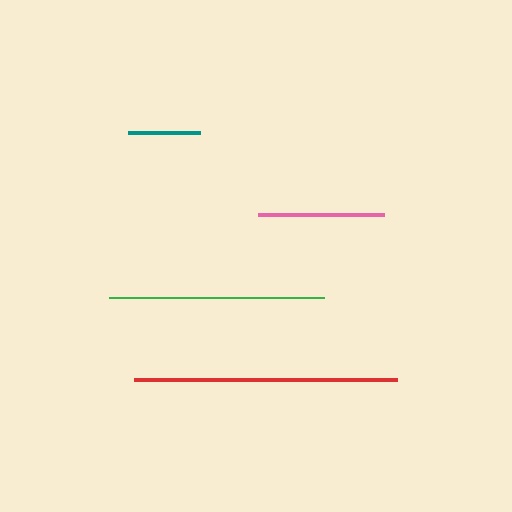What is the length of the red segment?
The red segment is approximately 262 pixels long.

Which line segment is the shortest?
The teal line is the shortest at approximately 72 pixels.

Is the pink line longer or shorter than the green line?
The green line is longer than the pink line.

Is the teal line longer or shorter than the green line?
The green line is longer than the teal line.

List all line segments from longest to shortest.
From longest to shortest: red, green, pink, teal.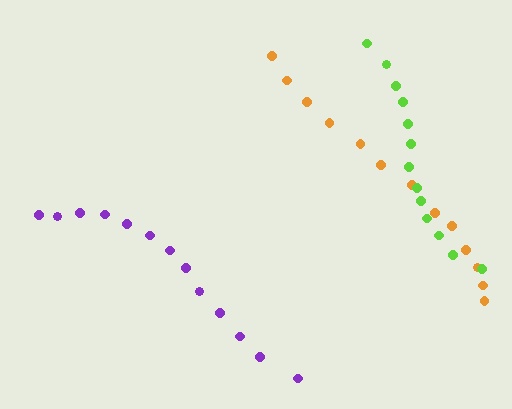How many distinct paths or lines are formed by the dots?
There are 3 distinct paths.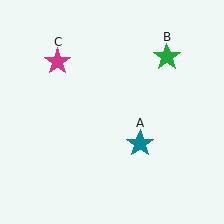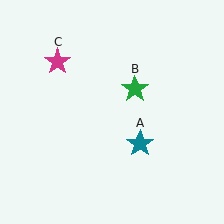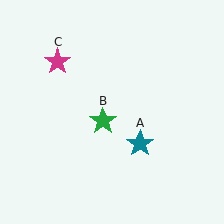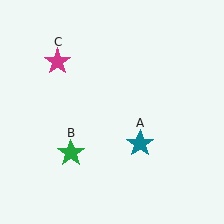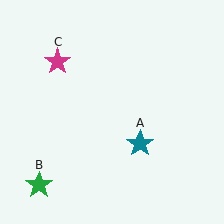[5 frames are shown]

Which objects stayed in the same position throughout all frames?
Teal star (object A) and magenta star (object C) remained stationary.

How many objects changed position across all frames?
1 object changed position: green star (object B).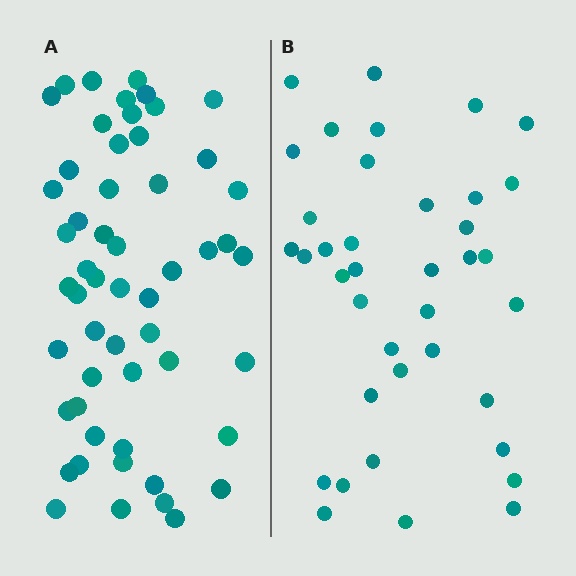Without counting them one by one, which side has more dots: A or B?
Region A (the left region) has more dots.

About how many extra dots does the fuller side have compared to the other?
Region A has approximately 15 more dots than region B.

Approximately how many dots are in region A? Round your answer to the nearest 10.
About 50 dots. (The exact count is 54, which rounds to 50.)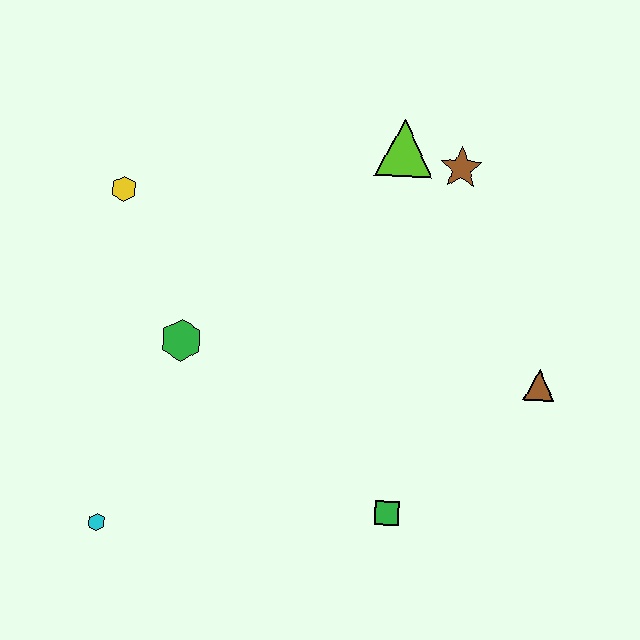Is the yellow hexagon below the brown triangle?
No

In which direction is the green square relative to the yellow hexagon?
The green square is below the yellow hexagon.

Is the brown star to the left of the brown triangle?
Yes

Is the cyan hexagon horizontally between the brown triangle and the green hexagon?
No